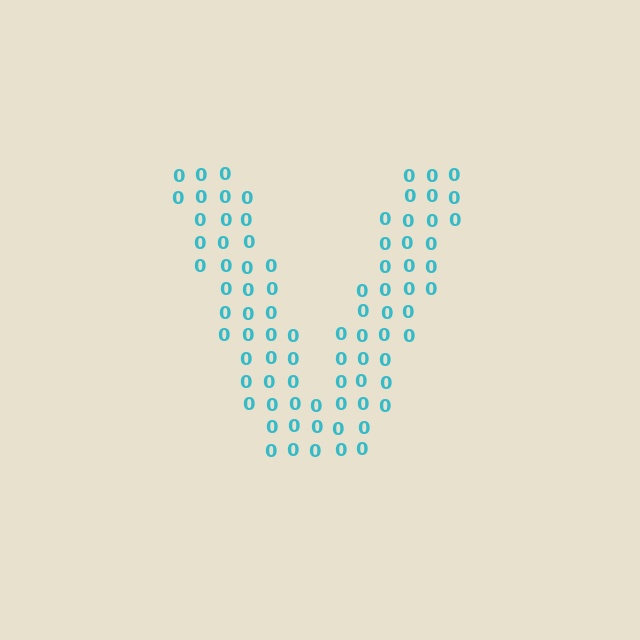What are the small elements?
The small elements are digit 0's.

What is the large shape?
The large shape is the letter V.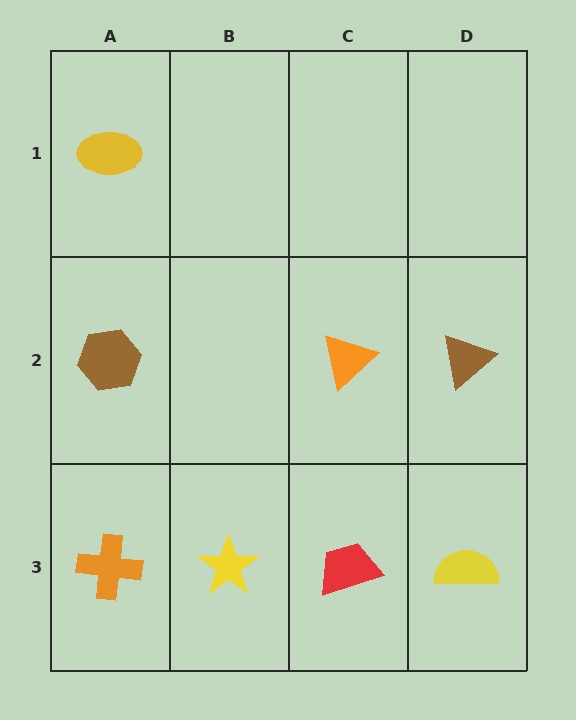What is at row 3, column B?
A yellow star.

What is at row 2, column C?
An orange triangle.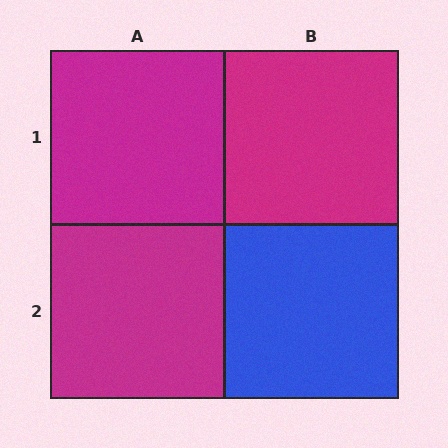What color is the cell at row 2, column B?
Blue.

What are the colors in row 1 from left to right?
Magenta, magenta.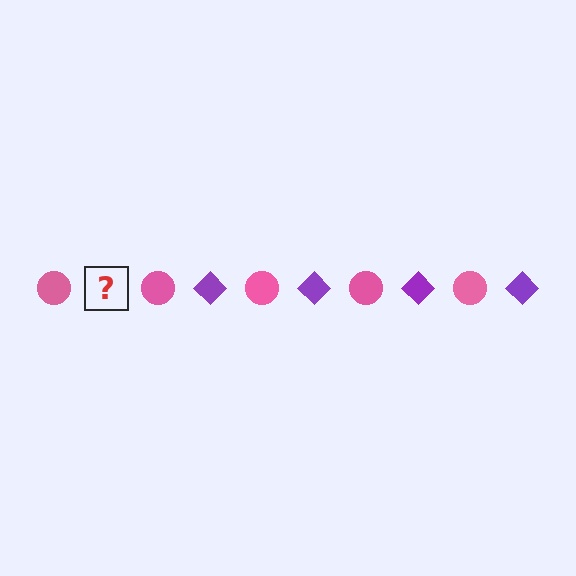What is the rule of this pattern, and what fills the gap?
The rule is that the pattern alternates between pink circle and purple diamond. The gap should be filled with a purple diamond.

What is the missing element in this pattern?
The missing element is a purple diamond.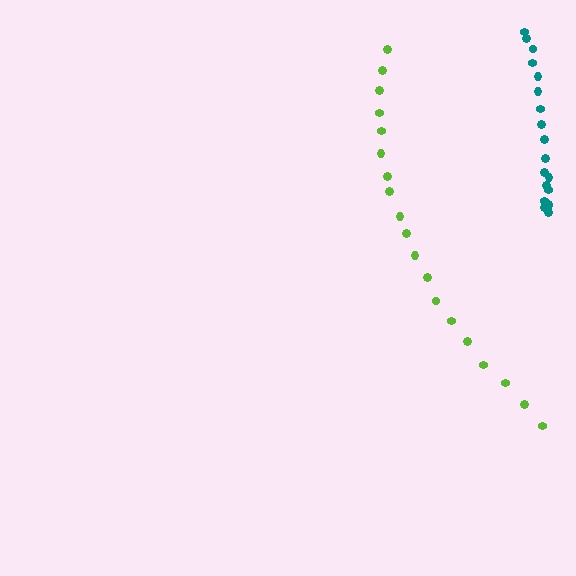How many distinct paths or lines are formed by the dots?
There are 2 distinct paths.